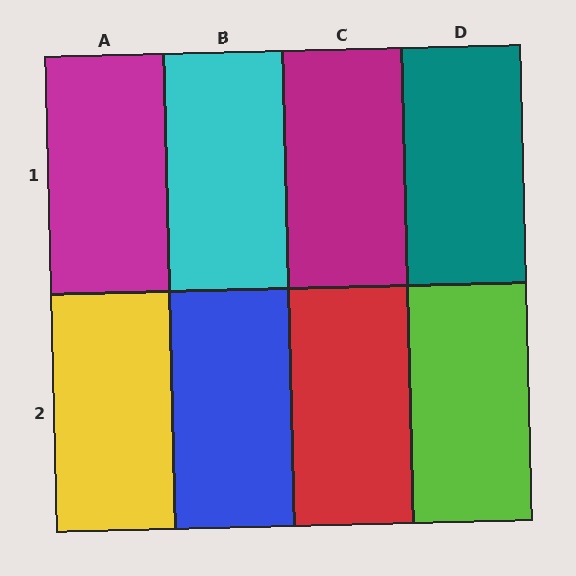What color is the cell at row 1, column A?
Magenta.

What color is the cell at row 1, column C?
Magenta.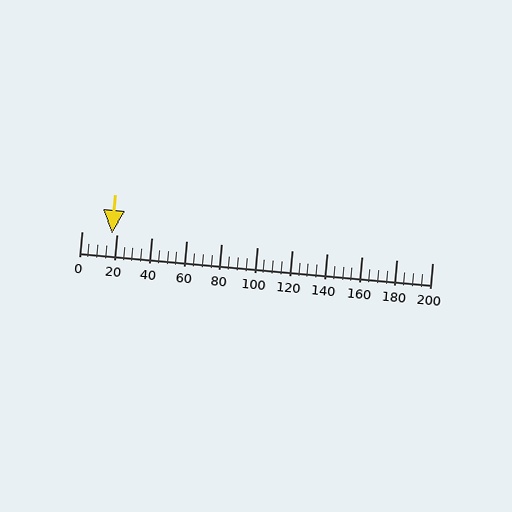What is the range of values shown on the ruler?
The ruler shows values from 0 to 200.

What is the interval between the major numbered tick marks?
The major tick marks are spaced 20 units apart.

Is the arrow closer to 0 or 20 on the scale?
The arrow is closer to 20.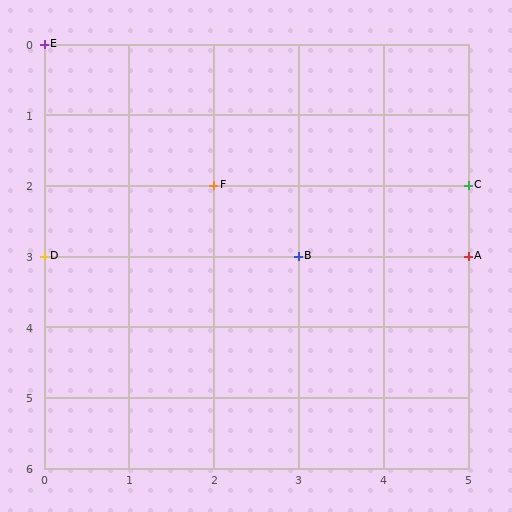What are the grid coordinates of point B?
Point B is at grid coordinates (3, 3).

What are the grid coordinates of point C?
Point C is at grid coordinates (5, 2).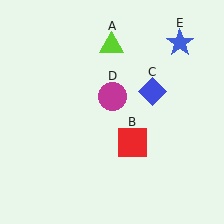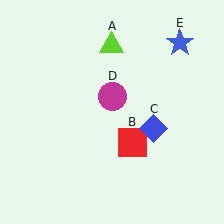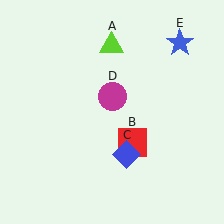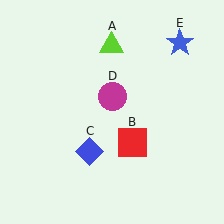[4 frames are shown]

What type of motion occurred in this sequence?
The blue diamond (object C) rotated clockwise around the center of the scene.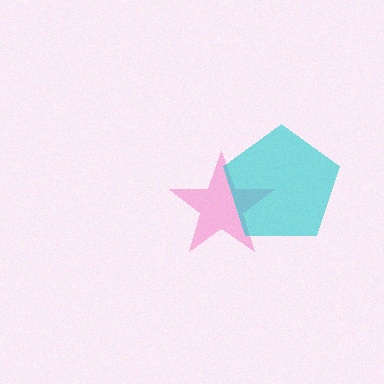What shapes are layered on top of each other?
The layered shapes are: a pink star, a cyan pentagon.